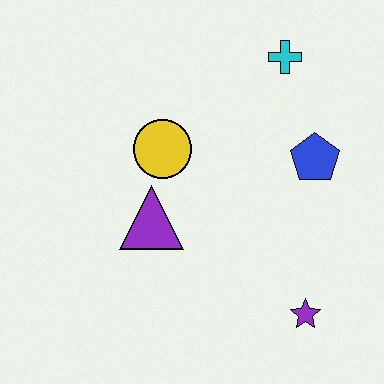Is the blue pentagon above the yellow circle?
No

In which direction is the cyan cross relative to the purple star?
The cyan cross is above the purple star.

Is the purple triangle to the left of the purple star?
Yes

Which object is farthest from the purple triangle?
The cyan cross is farthest from the purple triangle.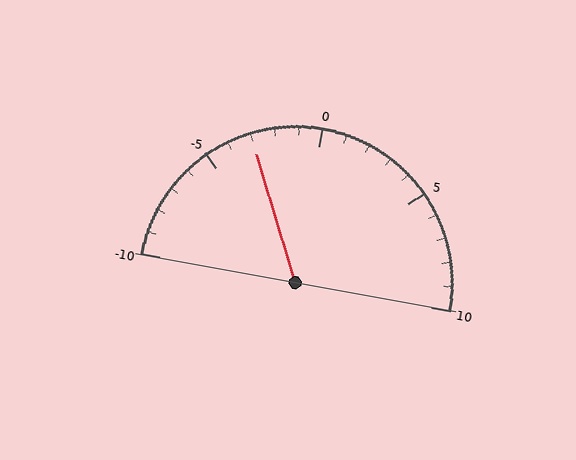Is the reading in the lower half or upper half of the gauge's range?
The reading is in the lower half of the range (-10 to 10).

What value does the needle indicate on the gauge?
The needle indicates approximately -3.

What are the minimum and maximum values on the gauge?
The gauge ranges from -10 to 10.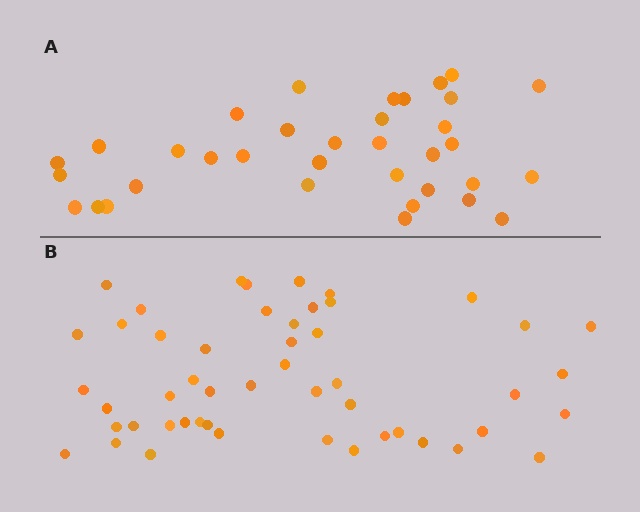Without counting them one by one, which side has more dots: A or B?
Region B (the bottom region) has more dots.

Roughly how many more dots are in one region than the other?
Region B has approximately 15 more dots than region A.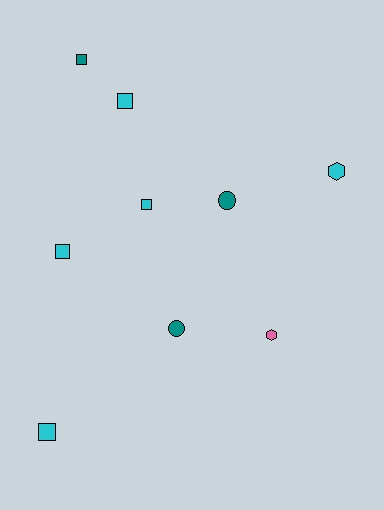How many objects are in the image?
There are 9 objects.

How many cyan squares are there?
There are 4 cyan squares.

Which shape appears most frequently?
Square, with 5 objects.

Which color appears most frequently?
Cyan, with 5 objects.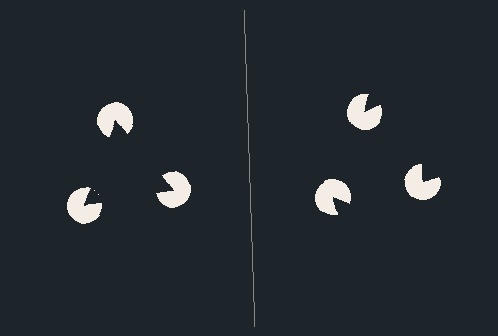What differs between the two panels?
The pac-man discs are positioned identically on both sides; only the wedge orientations differ. On the left they align to a triangle; on the right they are misaligned.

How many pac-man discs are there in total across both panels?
6 — 3 on each side.